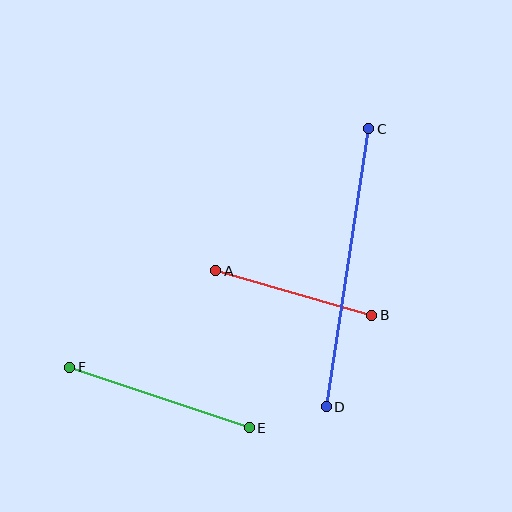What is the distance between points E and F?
The distance is approximately 190 pixels.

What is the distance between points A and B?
The distance is approximately 162 pixels.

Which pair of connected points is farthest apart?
Points C and D are farthest apart.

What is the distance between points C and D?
The distance is approximately 281 pixels.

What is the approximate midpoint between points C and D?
The midpoint is at approximately (347, 268) pixels.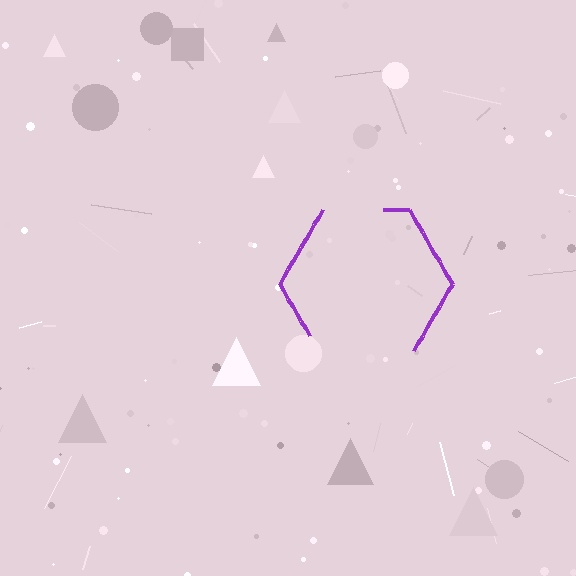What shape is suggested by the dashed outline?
The dashed outline suggests a hexagon.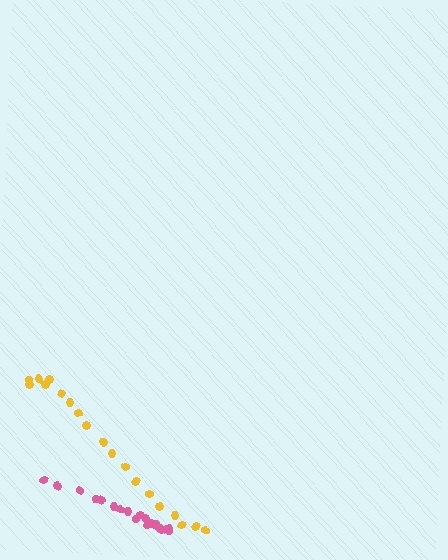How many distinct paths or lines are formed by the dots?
There are 2 distinct paths.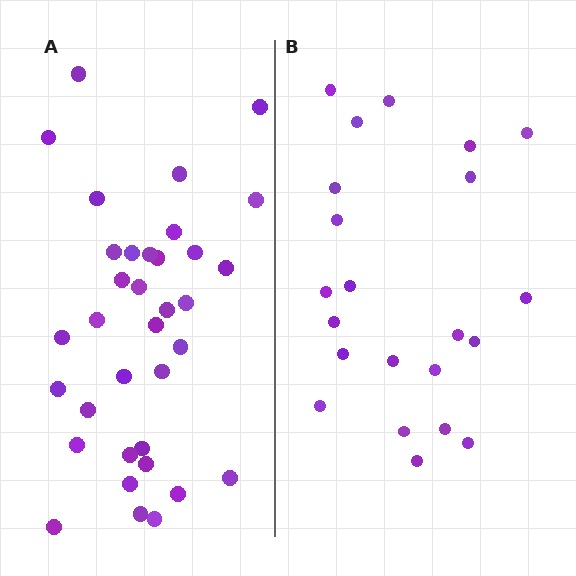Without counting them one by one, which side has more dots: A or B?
Region A (the left region) has more dots.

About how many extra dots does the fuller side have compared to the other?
Region A has approximately 15 more dots than region B.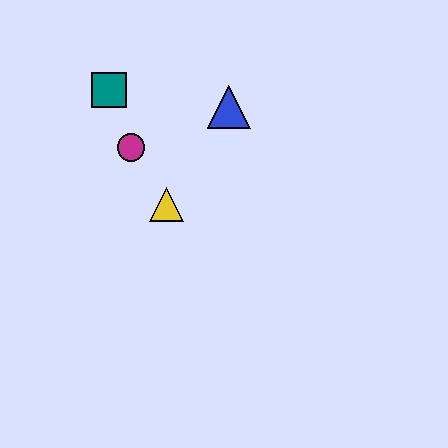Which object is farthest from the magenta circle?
The blue triangle is farthest from the magenta circle.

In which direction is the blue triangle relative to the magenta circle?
The blue triangle is to the right of the magenta circle.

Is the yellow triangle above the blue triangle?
No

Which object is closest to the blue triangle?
The magenta circle is closest to the blue triangle.